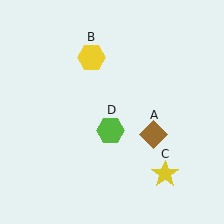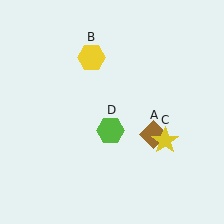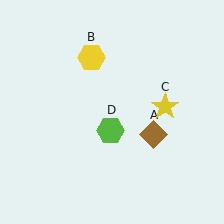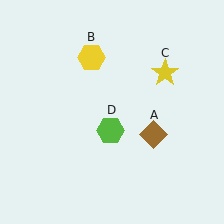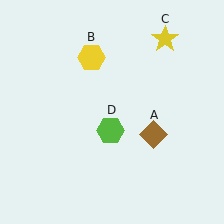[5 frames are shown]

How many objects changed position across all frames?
1 object changed position: yellow star (object C).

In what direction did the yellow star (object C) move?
The yellow star (object C) moved up.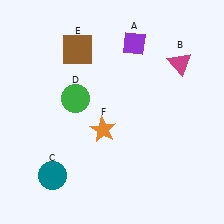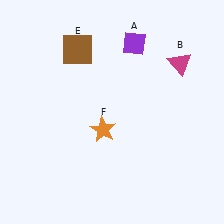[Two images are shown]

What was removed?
The teal circle (C), the green circle (D) were removed in Image 2.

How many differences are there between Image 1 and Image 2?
There are 2 differences between the two images.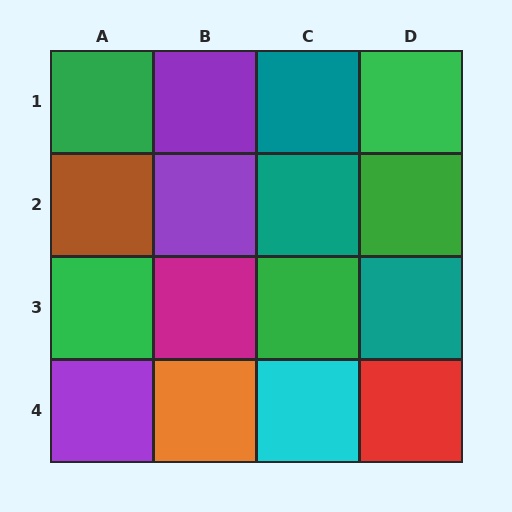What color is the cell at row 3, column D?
Teal.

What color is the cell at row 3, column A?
Green.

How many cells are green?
5 cells are green.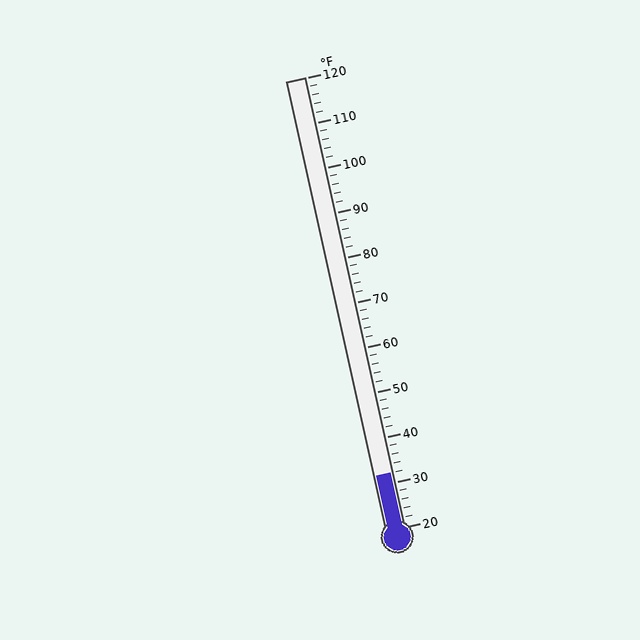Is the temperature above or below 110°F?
The temperature is below 110°F.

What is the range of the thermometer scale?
The thermometer scale ranges from 20°F to 120°F.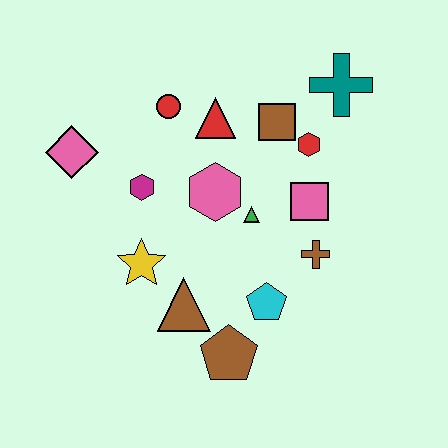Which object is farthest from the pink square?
The pink diamond is farthest from the pink square.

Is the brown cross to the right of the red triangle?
Yes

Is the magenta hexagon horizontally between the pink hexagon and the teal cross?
No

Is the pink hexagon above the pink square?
Yes